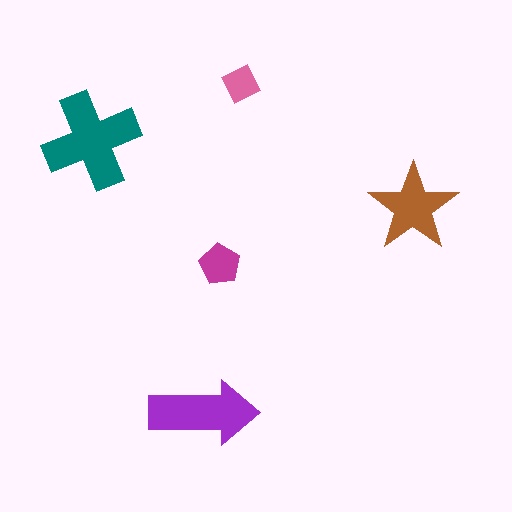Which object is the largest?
The teal cross.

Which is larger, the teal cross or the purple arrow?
The teal cross.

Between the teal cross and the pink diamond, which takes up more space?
The teal cross.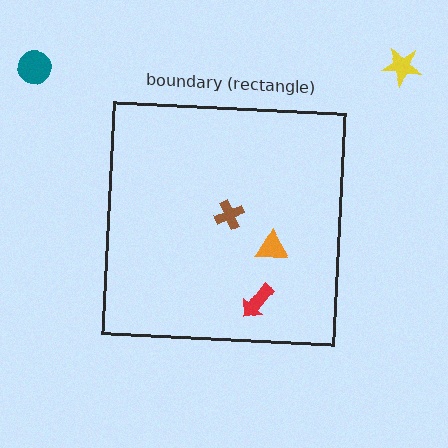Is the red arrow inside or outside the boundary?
Inside.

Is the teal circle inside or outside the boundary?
Outside.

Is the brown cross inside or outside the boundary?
Inside.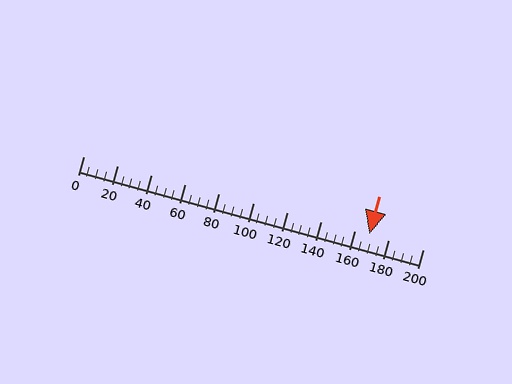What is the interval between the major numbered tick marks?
The major tick marks are spaced 20 units apart.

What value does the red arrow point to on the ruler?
The red arrow points to approximately 169.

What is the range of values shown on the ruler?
The ruler shows values from 0 to 200.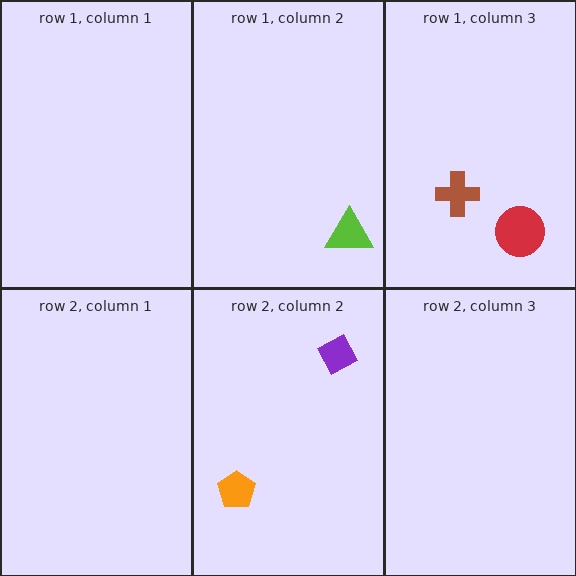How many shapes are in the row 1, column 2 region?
1.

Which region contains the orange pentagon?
The row 2, column 2 region.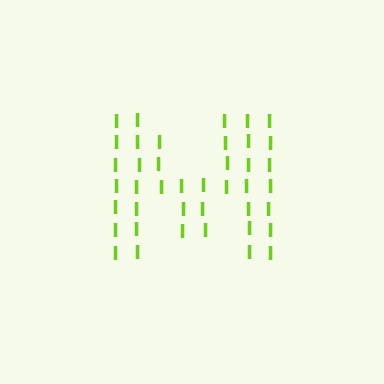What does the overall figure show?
The overall figure shows the letter M.